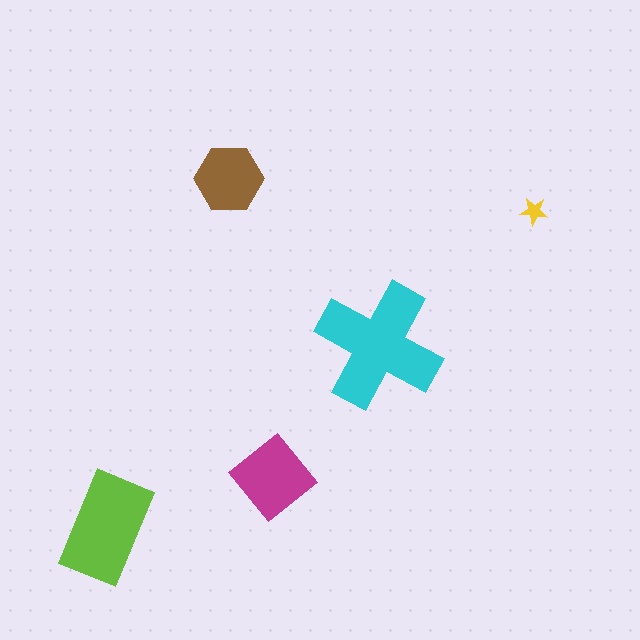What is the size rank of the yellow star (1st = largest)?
5th.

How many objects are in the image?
There are 5 objects in the image.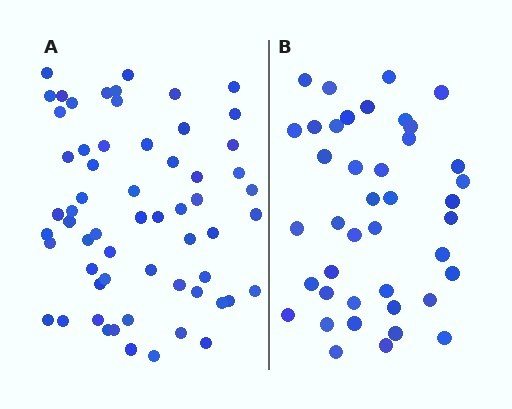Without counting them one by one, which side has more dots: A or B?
Region A (the left region) has more dots.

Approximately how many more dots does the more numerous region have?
Region A has approximately 20 more dots than region B.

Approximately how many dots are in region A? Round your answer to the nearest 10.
About 60 dots.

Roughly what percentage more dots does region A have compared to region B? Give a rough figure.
About 45% more.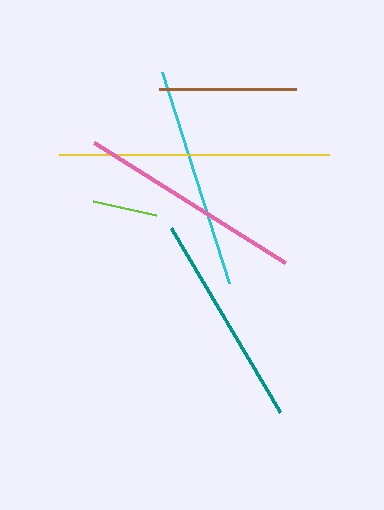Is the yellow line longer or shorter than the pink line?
The yellow line is longer than the pink line.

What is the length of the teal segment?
The teal segment is approximately 214 pixels long.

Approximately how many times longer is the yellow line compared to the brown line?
The yellow line is approximately 2.0 times the length of the brown line.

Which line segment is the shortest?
The lime line is the shortest at approximately 64 pixels.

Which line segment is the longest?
The yellow line is the longest at approximately 270 pixels.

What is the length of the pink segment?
The pink segment is approximately 226 pixels long.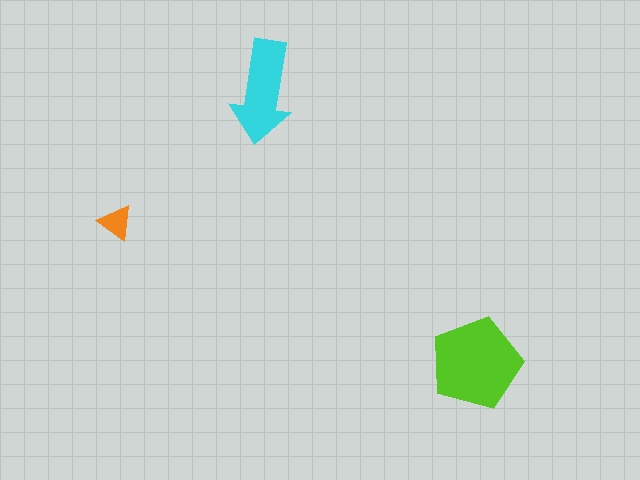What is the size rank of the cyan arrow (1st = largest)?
2nd.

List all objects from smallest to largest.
The orange triangle, the cyan arrow, the lime pentagon.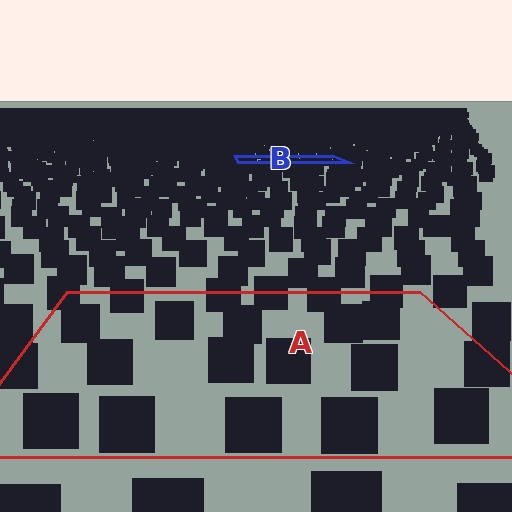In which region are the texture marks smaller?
The texture marks are smaller in region B, because it is farther away.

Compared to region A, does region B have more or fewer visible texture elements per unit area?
Region B has more texture elements per unit area — they are packed more densely because it is farther away.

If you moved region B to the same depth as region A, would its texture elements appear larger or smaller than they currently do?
They would appear larger. At a closer depth, the same texture elements are projected at a bigger on-screen size.